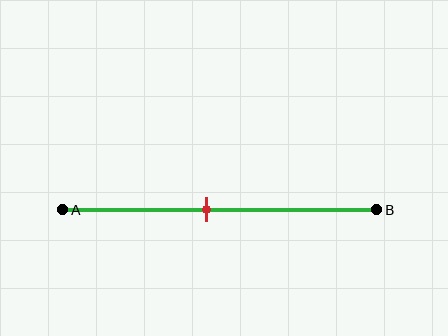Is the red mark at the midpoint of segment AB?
No, the mark is at about 45% from A, not at the 50% midpoint.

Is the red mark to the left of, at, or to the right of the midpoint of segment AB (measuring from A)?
The red mark is to the left of the midpoint of segment AB.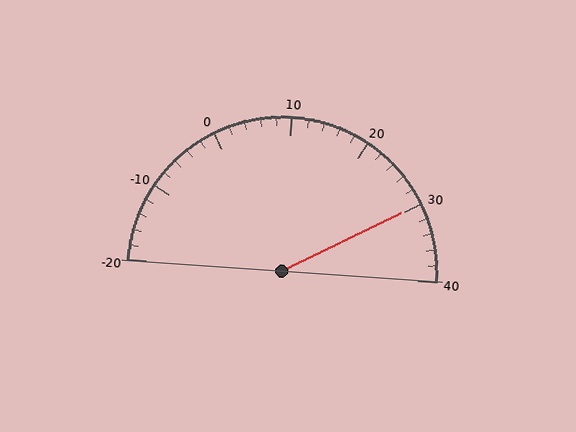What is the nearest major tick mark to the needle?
The nearest major tick mark is 30.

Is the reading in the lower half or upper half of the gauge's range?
The reading is in the upper half of the range (-20 to 40).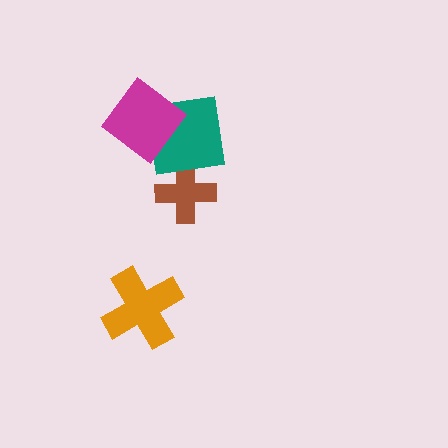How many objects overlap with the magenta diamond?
1 object overlaps with the magenta diamond.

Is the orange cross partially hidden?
No, no other shape covers it.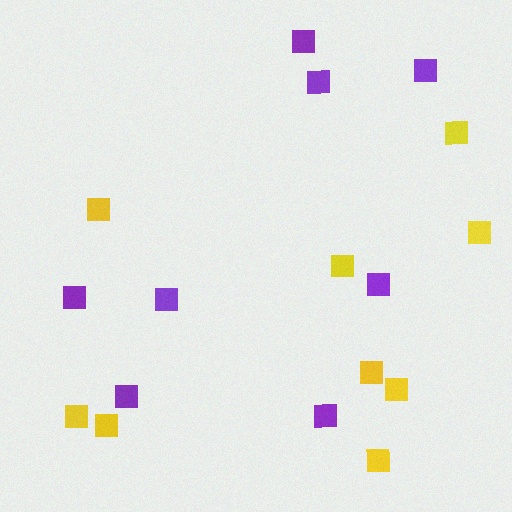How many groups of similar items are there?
There are 2 groups: one group of yellow squares (9) and one group of purple squares (8).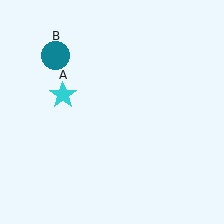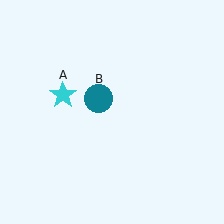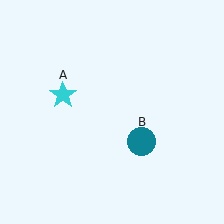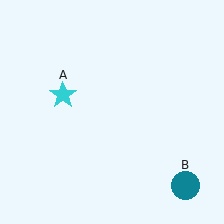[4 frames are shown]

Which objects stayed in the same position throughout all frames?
Cyan star (object A) remained stationary.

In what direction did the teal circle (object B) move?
The teal circle (object B) moved down and to the right.